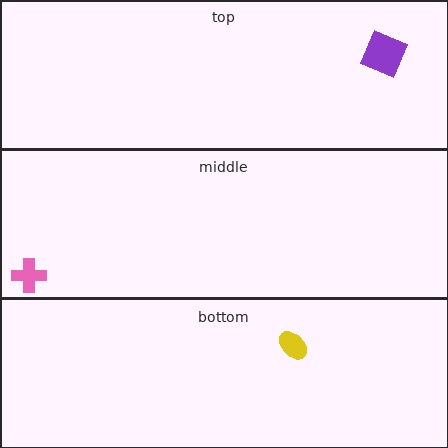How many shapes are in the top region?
1.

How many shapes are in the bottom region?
1.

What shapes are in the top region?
The purple diamond.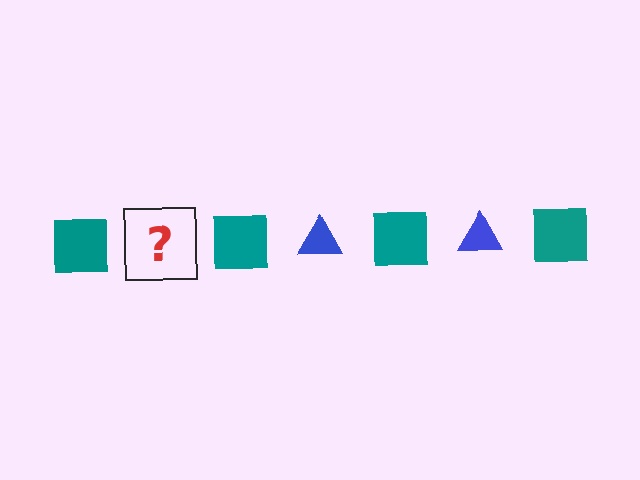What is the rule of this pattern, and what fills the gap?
The rule is that the pattern alternates between teal square and blue triangle. The gap should be filled with a blue triangle.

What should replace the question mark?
The question mark should be replaced with a blue triangle.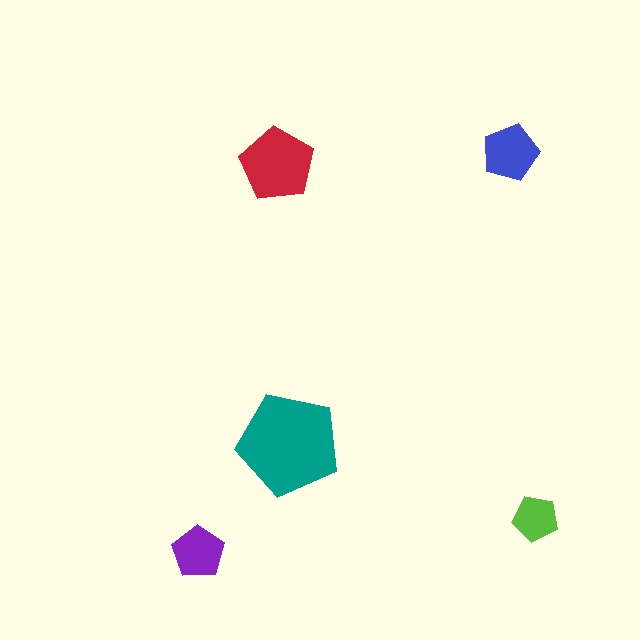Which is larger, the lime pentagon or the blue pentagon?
The blue one.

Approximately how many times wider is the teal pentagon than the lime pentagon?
About 2.5 times wider.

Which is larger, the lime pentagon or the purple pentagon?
The purple one.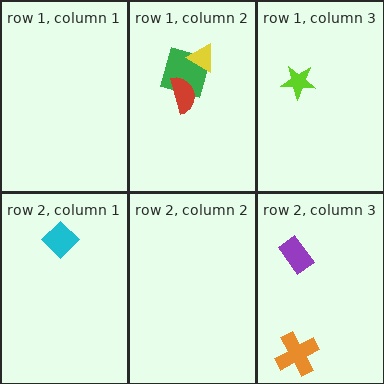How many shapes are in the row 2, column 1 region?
1.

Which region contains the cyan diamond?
The row 2, column 1 region.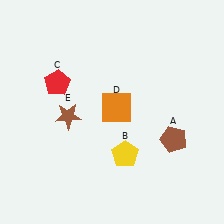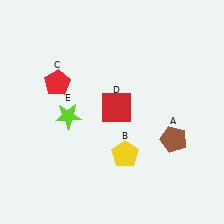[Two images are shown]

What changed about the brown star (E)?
In Image 1, E is brown. In Image 2, it changed to lime.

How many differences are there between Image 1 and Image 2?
There are 2 differences between the two images.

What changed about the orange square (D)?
In Image 1, D is orange. In Image 2, it changed to red.